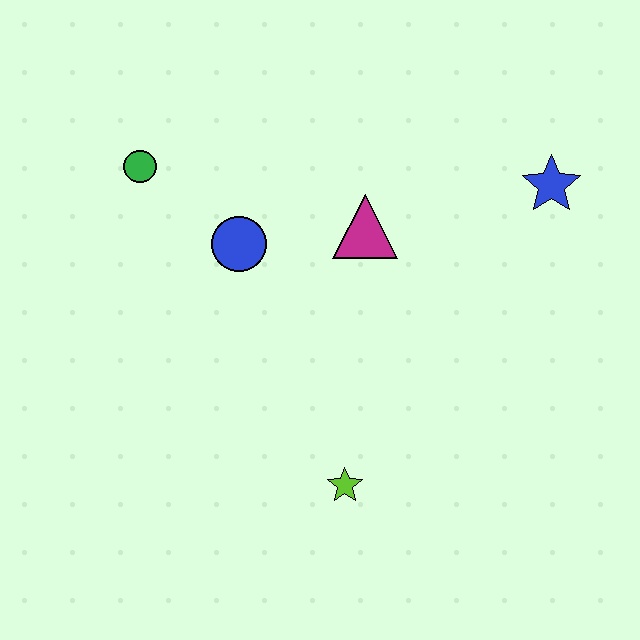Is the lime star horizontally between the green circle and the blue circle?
No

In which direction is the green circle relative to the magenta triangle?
The green circle is to the left of the magenta triangle.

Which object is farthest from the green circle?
The blue star is farthest from the green circle.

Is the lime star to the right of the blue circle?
Yes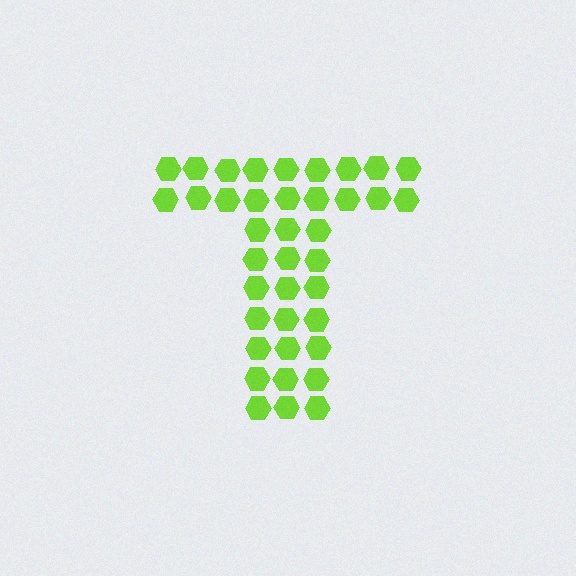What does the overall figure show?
The overall figure shows the letter T.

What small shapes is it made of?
It is made of small hexagons.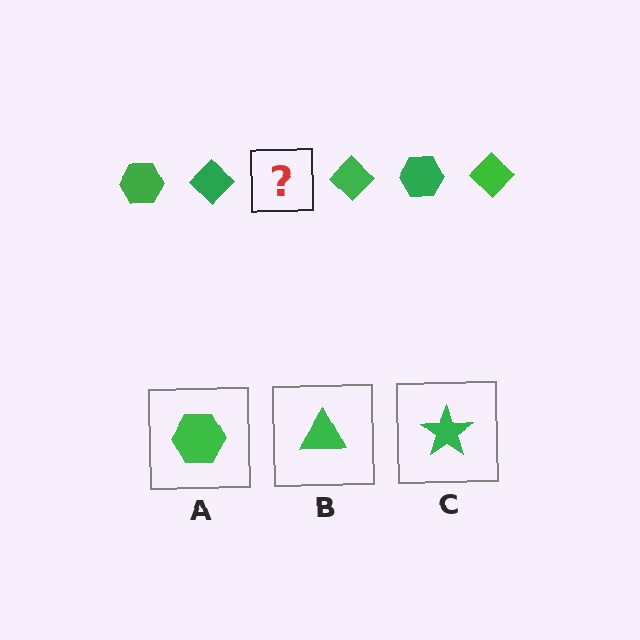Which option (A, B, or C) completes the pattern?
A.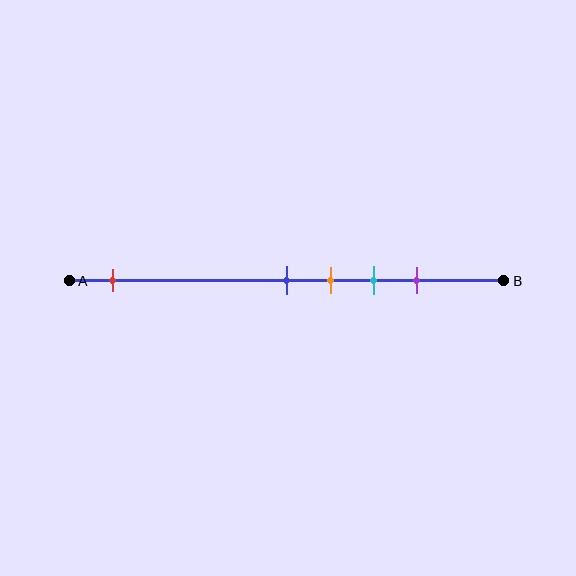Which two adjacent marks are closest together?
The blue and orange marks are the closest adjacent pair.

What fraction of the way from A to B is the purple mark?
The purple mark is approximately 80% (0.8) of the way from A to B.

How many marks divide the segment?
There are 5 marks dividing the segment.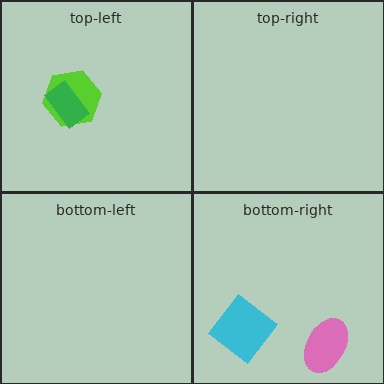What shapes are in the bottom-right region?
The cyan diamond, the pink ellipse.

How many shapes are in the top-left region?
2.